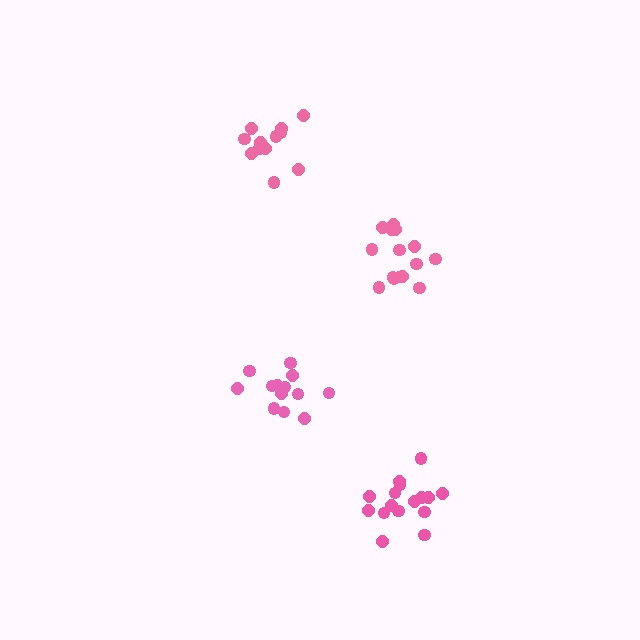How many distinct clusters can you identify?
There are 4 distinct clusters.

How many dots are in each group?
Group 1: 13 dots, Group 2: 16 dots, Group 3: 12 dots, Group 4: 15 dots (56 total).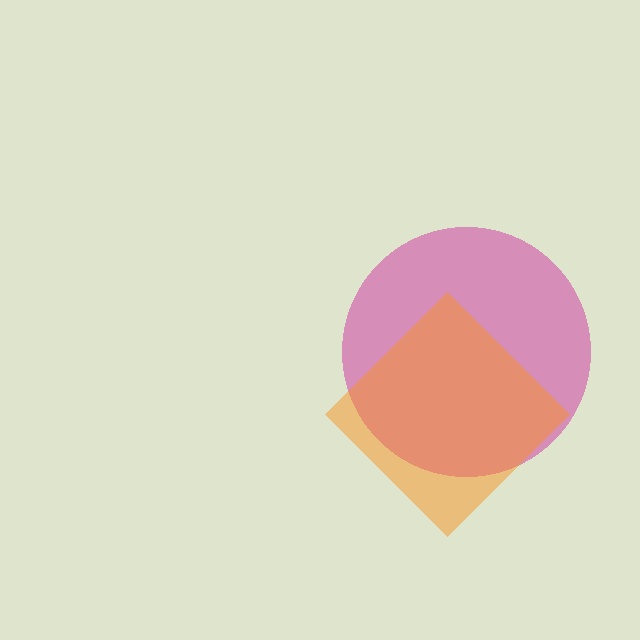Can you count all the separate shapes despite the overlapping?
Yes, there are 2 separate shapes.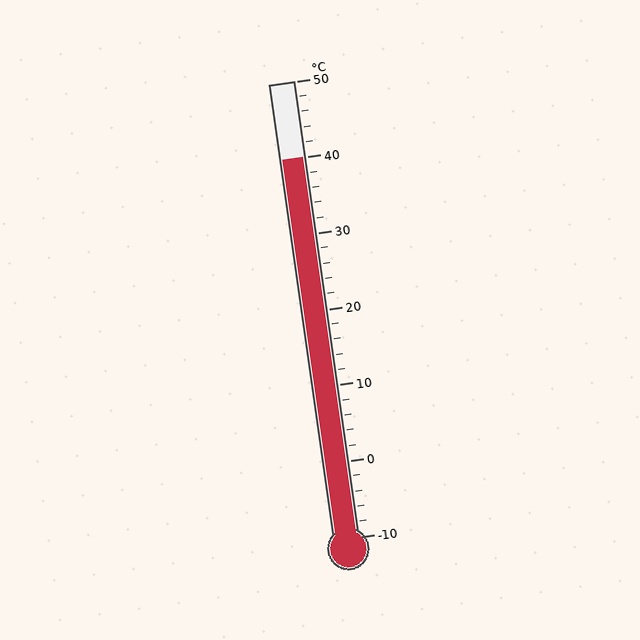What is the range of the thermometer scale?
The thermometer scale ranges from -10°C to 50°C.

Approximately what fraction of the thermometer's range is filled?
The thermometer is filled to approximately 85% of its range.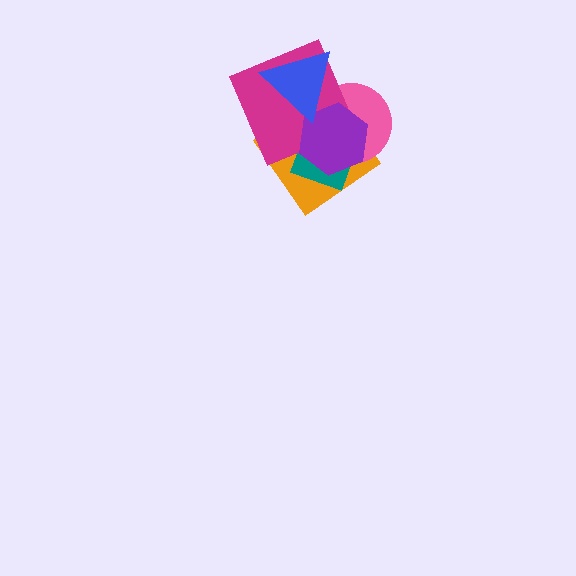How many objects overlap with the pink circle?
5 objects overlap with the pink circle.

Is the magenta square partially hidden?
Yes, it is partially covered by another shape.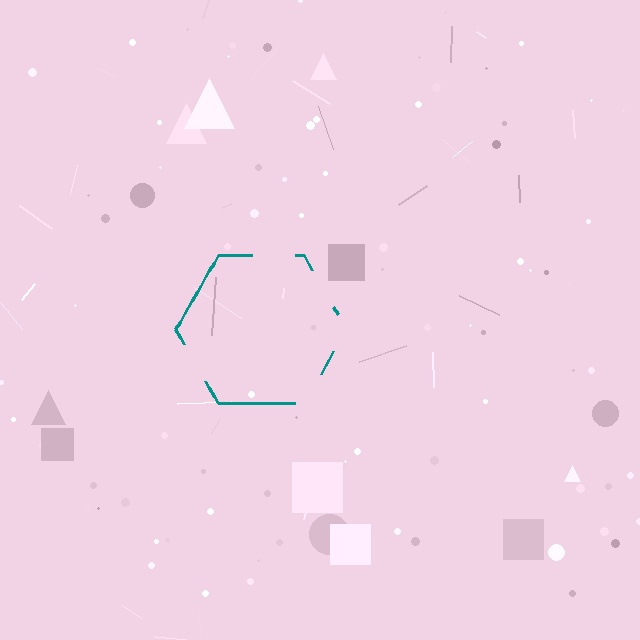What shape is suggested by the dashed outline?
The dashed outline suggests a hexagon.